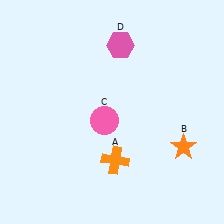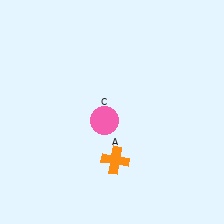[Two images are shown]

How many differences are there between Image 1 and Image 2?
There are 2 differences between the two images.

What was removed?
The orange star (B), the pink hexagon (D) were removed in Image 2.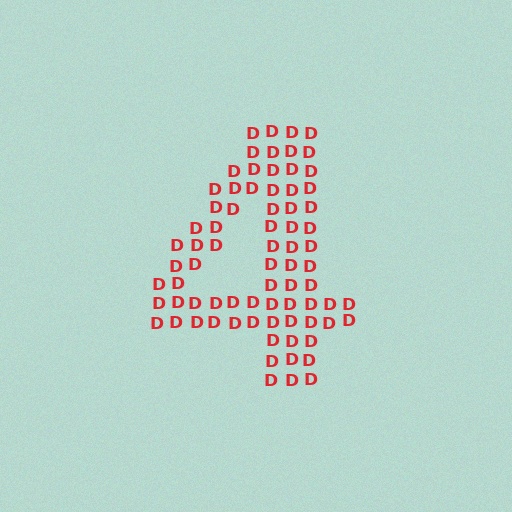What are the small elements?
The small elements are letter D's.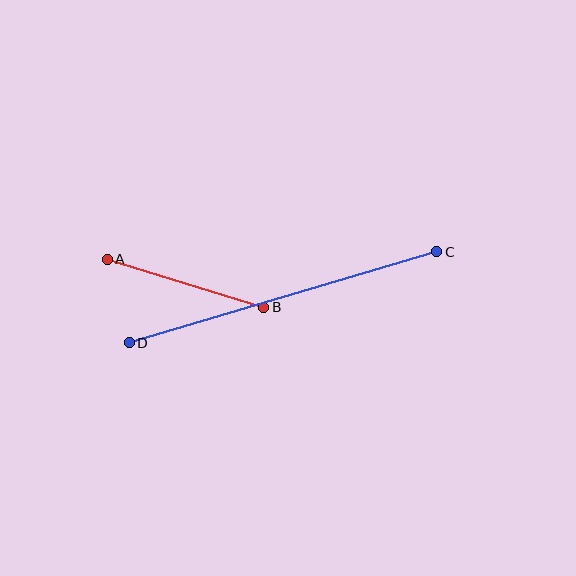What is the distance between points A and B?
The distance is approximately 164 pixels.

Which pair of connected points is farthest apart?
Points C and D are farthest apart.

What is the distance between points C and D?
The distance is approximately 320 pixels.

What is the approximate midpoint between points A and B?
The midpoint is at approximately (186, 283) pixels.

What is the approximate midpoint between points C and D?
The midpoint is at approximately (283, 297) pixels.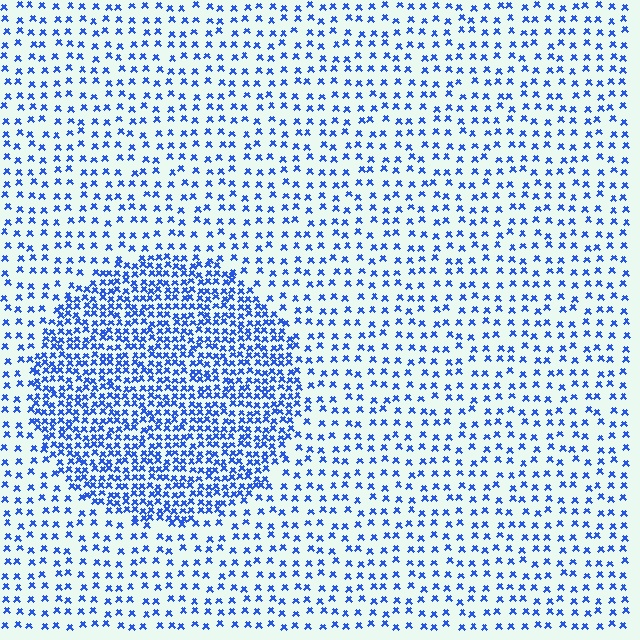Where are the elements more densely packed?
The elements are more densely packed inside the circle boundary.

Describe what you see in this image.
The image contains small blue elements arranged at two different densities. A circle-shaped region is visible where the elements are more densely packed than the surrounding area.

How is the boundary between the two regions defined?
The boundary is defined by a change in element density (approximately 2.4x ratio). All elements are the same color, size, and shape.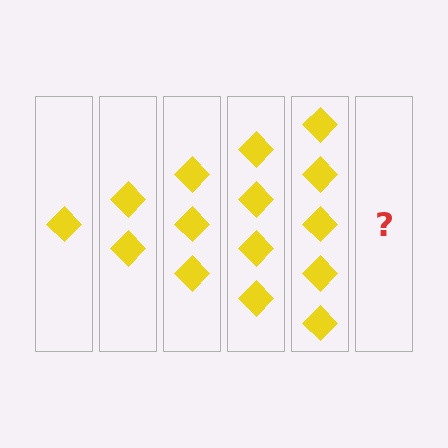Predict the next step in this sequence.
The next step is 6 diamonds.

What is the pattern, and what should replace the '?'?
The pattern is that each step adds one more diamond. The '?' should be 6 diamonds.